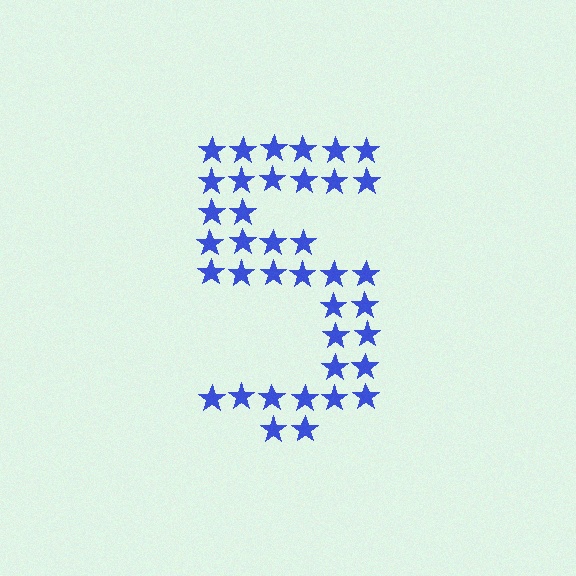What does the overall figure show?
The overall figure shows the digit 5.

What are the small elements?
The small elements are stars.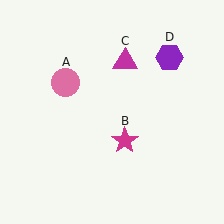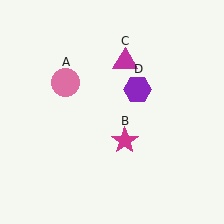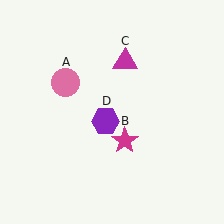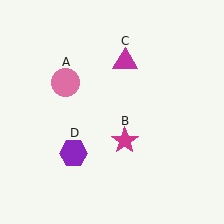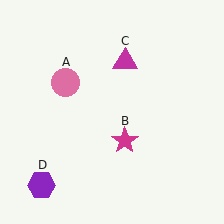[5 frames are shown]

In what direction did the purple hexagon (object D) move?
The purple hexagon (object D) moved down and to the left.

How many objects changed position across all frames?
1 object changed position: purple hexagon (object D).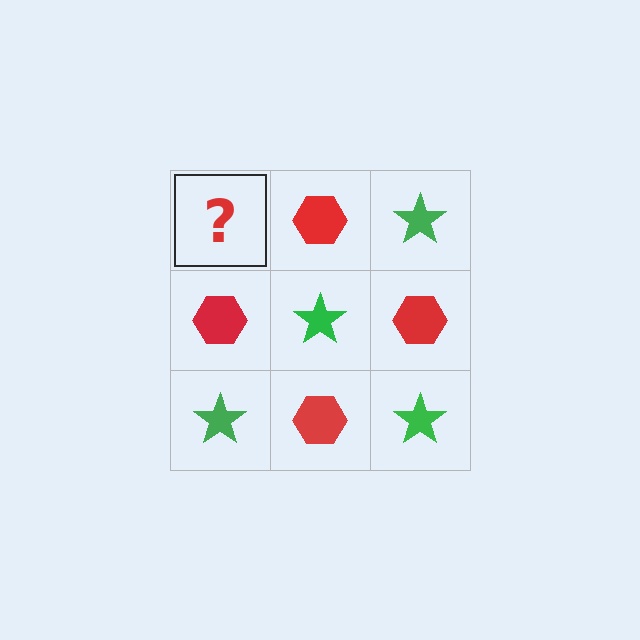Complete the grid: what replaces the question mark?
The question mark should be replaced with a green star.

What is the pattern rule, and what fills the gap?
The rule is that it alternates green star and red hexagon in a checkerboard pattern. The gap should be filled with a green star.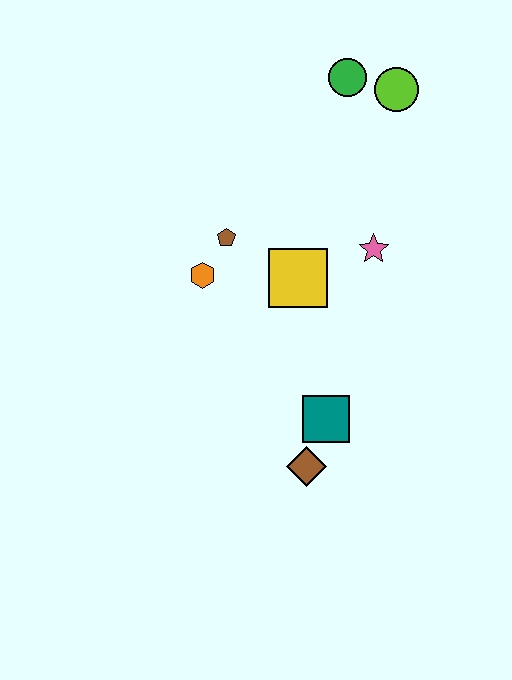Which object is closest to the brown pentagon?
The orange hexagon is closest to the brown pentagon.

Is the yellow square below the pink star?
Yes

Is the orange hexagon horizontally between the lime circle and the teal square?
No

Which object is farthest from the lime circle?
The brown diamond is farthest from the lime circle.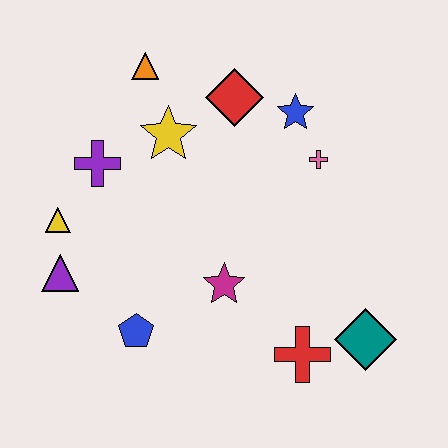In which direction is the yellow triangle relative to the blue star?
The yellow triangle is to the left of the blue star.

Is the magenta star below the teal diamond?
No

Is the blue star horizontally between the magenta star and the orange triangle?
No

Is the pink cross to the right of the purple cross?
Yes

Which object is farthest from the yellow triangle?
The teal diamond is farthest from the yellow triangle.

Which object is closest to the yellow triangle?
The purple triangle is closest to the yellow triangle.